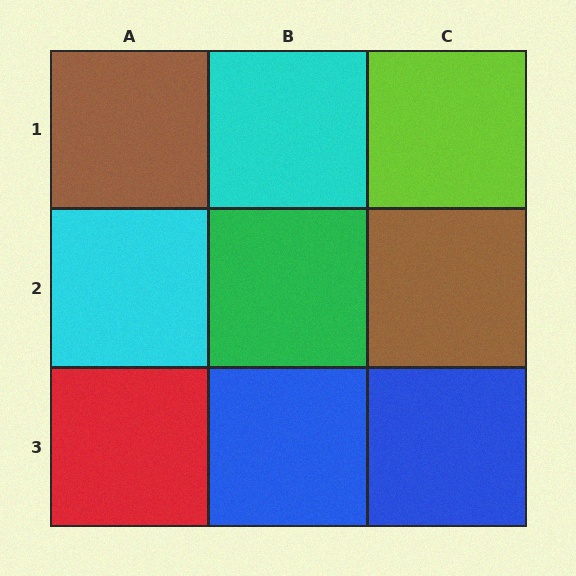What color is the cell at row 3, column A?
Red.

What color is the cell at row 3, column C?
Blue.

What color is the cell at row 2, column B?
Green.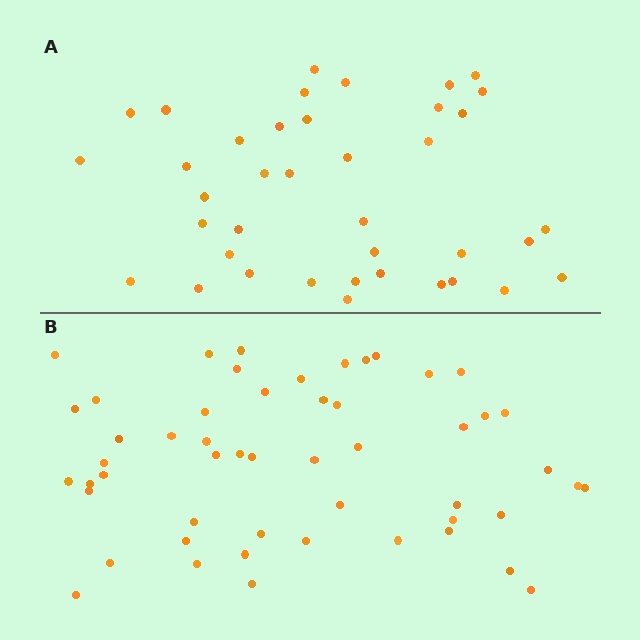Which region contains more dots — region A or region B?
Region B (the bottom region) has more dots.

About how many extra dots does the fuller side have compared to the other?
Region B has approximately 15 more dots than region A.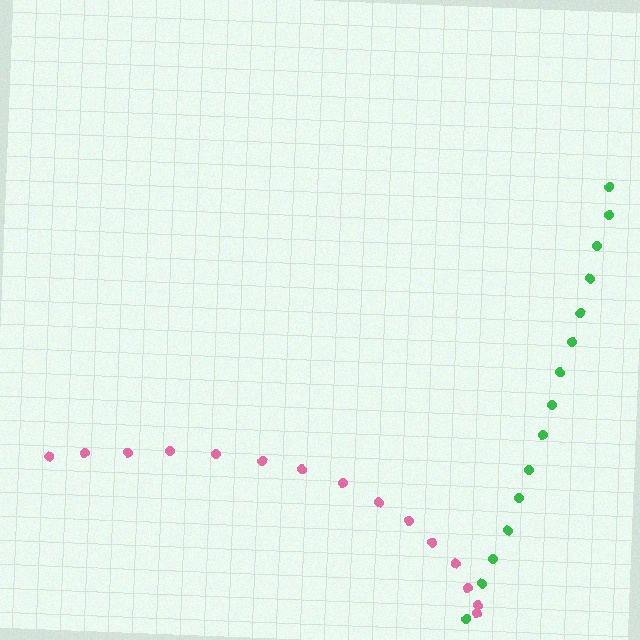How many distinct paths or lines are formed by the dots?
There are 2 distinct paths.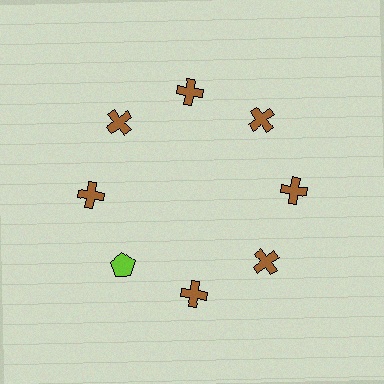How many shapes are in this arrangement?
There are 8 shapes arranged in a ring pattern.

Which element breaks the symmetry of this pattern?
The lime pentagon at roughly the 8 o'clock position breaks the symmetry. All other shapes are brown crosses.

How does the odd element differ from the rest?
It differs in both color (lime instead of brown) and shape (pentagon instead of cross).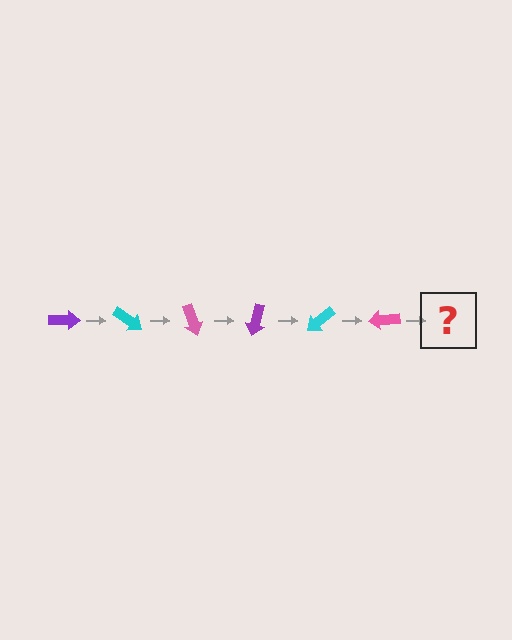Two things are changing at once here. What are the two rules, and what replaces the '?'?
The two rules are that it rotates 35 degrees each step and the color cycles through purple, cyan, and pink. The '?' should be a purple arrow, rotated 210 degrees from the start.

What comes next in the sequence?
The next element should be a purple arrow, rotated 210 degrees from the start.